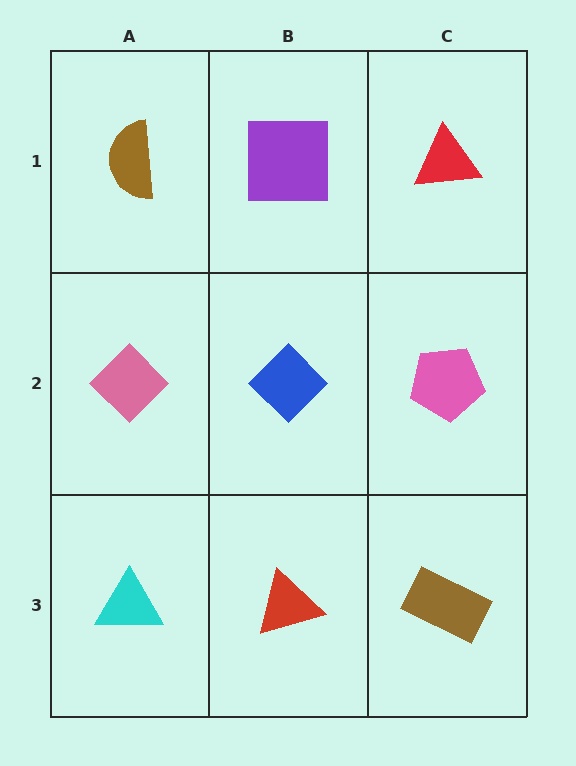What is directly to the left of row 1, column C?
A purple square.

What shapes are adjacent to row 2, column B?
A purple square (row 1, column B), a red triangle (row 3, column B), a pink diamond (row 2, column A), a pink pentagon (row 2, column C).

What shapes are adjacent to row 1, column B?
A blue diamond (row 2, column B), a brown semicircle (row 1, column A), a red triangle (row 1, column C).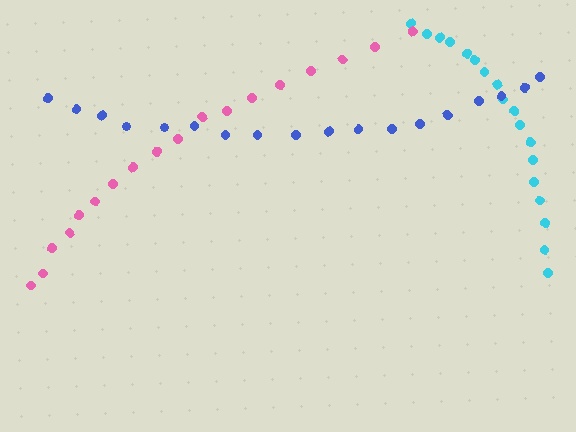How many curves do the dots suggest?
There are 3 distinct paths.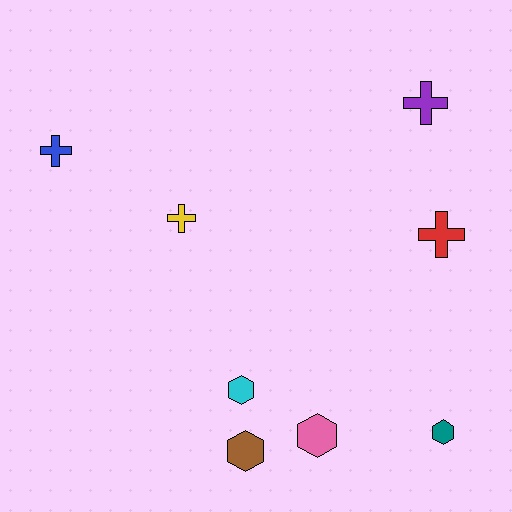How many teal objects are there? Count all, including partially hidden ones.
There is 1 teal object.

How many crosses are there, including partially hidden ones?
There are 4 crosses.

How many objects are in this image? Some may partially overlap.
There are 8 objects.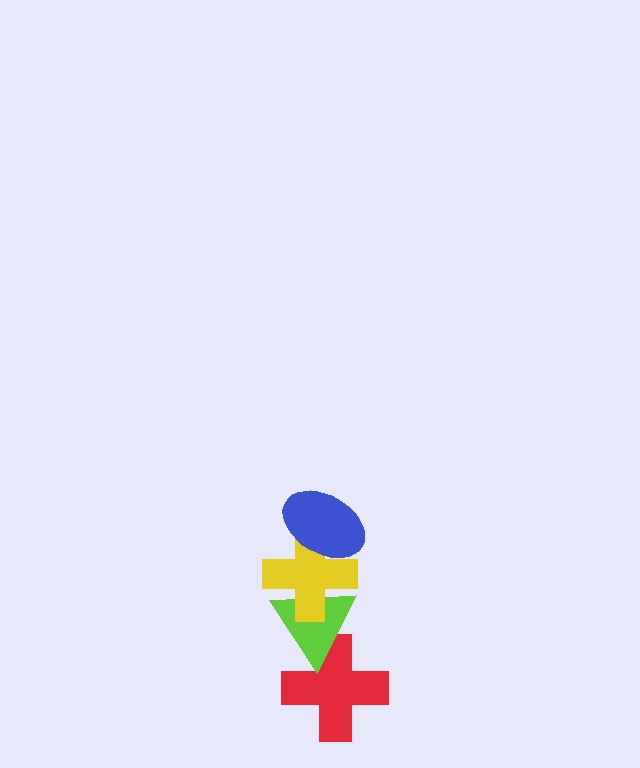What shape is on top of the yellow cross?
The blue ellipse is on top of the yellow cross.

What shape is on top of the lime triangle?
The yellow cross is on top of the lime triangle.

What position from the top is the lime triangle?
The lime triangle is 3rd from the top.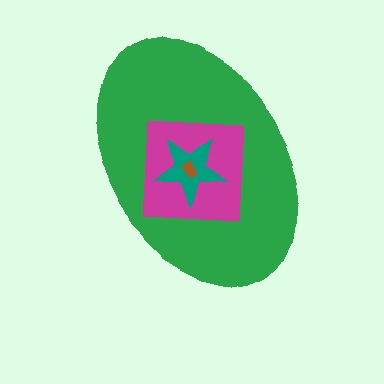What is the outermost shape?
The green ellipse.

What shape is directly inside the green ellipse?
The magenta square.